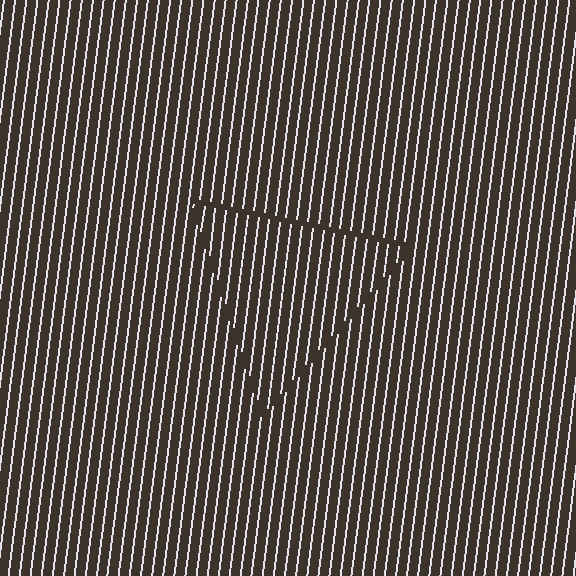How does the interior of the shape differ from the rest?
The interior of the shape contains the same grating, shifted by half a period — the contour is defined by the phase discontinuity where line-ends from the inner and outer gratings abut.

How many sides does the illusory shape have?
3 sides — the line-ends trace a triangle.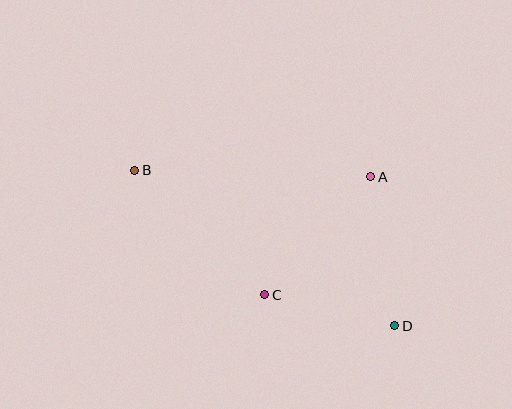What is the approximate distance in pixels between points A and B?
The distance between A and B is approximately 236 pixels.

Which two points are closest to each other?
Points C and D are closest to each other.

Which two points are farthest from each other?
Points B and D are farthest from each other.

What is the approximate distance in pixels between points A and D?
The distance between A and D is approximately 151 pixels.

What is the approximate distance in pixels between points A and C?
The distance between A and C is approximately 158 pixels.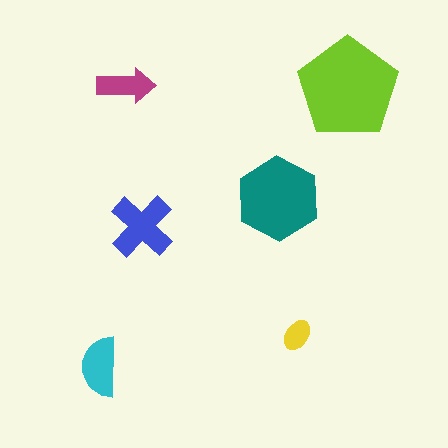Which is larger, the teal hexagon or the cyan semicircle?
The teal hexagon.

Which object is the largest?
The lime pentagon.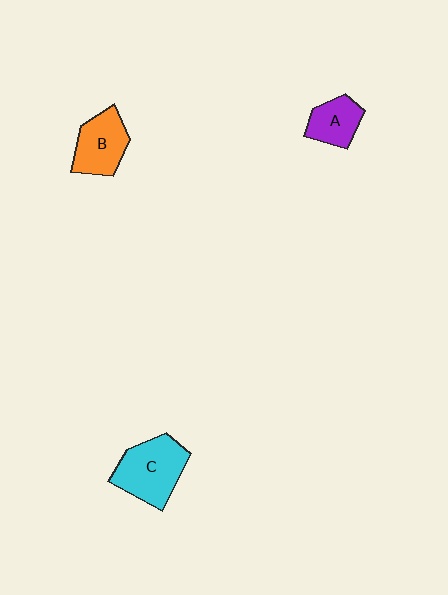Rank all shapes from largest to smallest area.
From largest to smallest: C (cyan), B (orange), A (purple).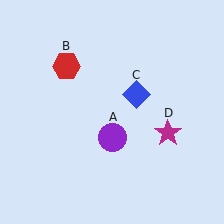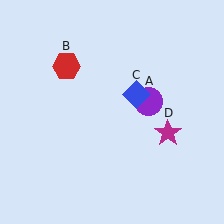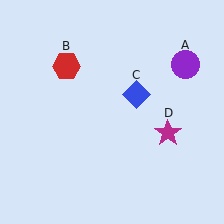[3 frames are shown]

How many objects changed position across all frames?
1 object changed position: purple circle (object A).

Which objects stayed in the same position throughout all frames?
Red hexagon (object B) and blue diamond (object C) and magenta star (object D) remained stationary.